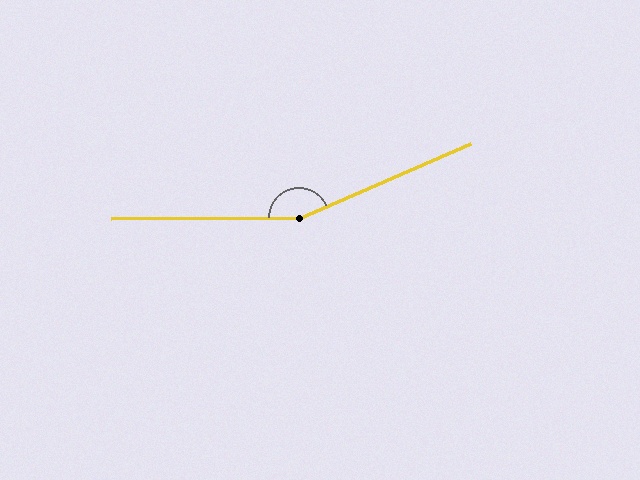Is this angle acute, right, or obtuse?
It is obtuse.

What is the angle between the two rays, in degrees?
Approximately 157 degrees.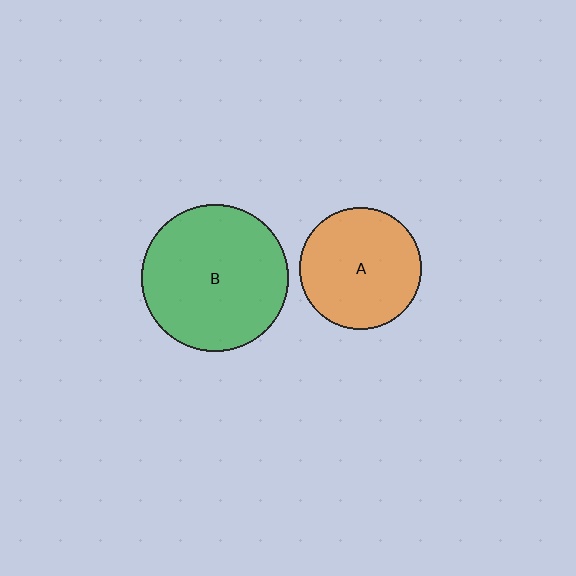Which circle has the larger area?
Circle B (green).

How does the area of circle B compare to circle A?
Approximately 1.4 times.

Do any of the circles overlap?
No, none of the circles overlap.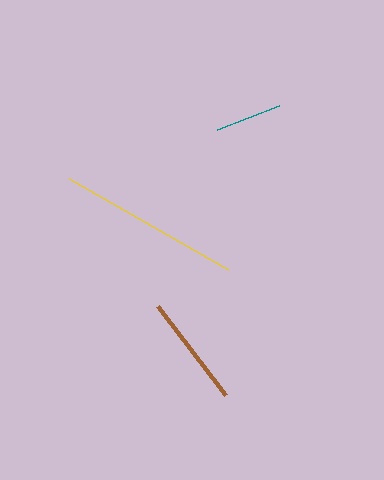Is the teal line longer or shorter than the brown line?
The brown line is longer than the teal line.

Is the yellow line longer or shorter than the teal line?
The yellow line is longer than the teal line.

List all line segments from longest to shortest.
From longest to shortest: yellow, brown, teal.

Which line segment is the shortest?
The teal line is the shortest at approximately 66 pixels.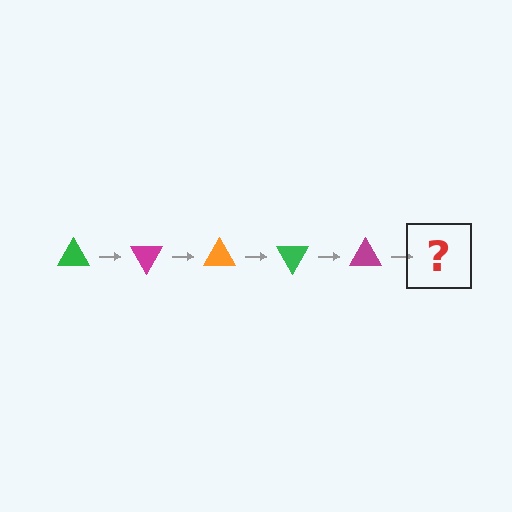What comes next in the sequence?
The next element should be an orange triangle, rotated 300 degrees from the start.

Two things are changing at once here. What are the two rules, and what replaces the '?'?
The two rules are that it rotates 60 degrees each step and the color cycles through green, magenta, and orange. The '?' should be an orange triangle, rotated 300 degrees from the start.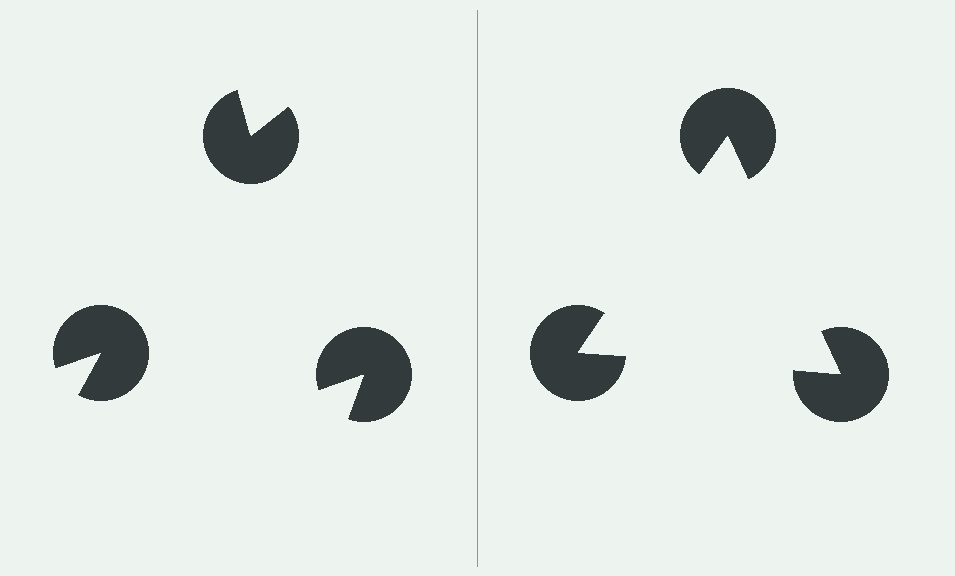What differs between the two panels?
The pac-man discs are positioned identically on both sides; only the wedge orientations differ. On the right they align to a triangle; on the left they are misaligned.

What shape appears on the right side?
An illusory triangle.